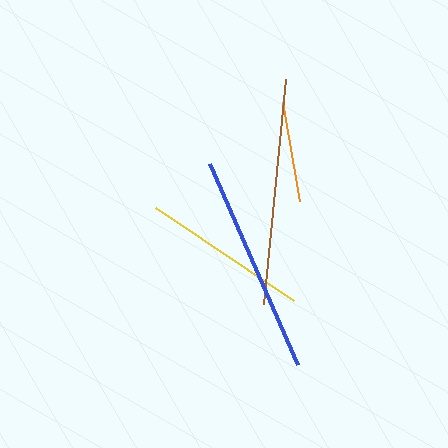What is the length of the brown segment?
The brown segment is approximately 226 pixels long.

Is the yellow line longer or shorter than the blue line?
The blue line is longer than the yellow line.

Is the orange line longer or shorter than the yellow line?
The yellow line is longer than the orange line.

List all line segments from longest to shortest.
From longest to shortest: brown, blue, yellow, orange.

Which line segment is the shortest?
The orange line is the shortest at approximately 100 pixels.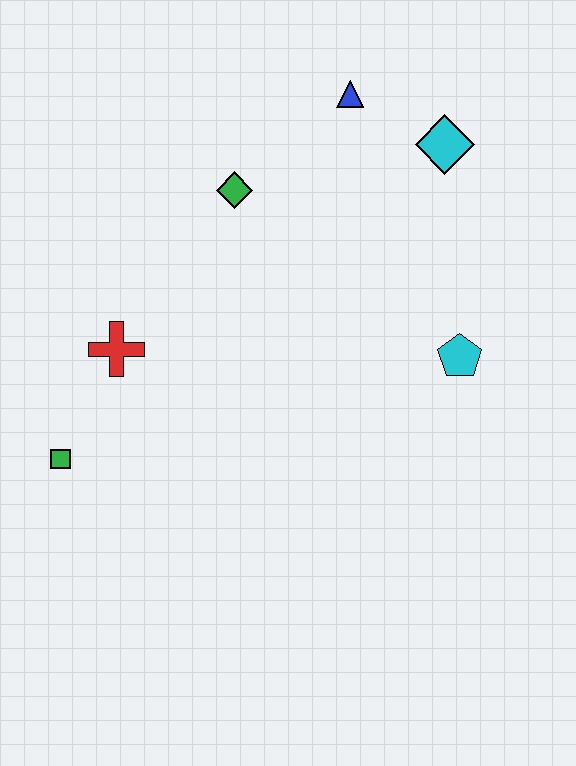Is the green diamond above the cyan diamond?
No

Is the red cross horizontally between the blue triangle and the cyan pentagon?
No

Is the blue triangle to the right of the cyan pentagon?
No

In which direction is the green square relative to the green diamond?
The green square is below the green diamond.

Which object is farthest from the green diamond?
The green square is farthest from the green diamond.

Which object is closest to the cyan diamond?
The blue triangle is closest to the cyan diamond.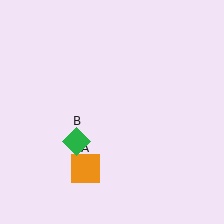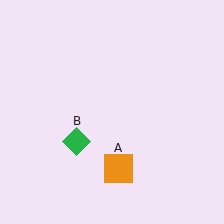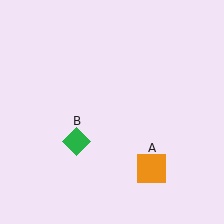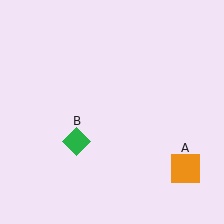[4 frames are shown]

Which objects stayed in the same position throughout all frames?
Green diamond (object B) remained stationary.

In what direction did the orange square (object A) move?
The orange square (object A) moved right.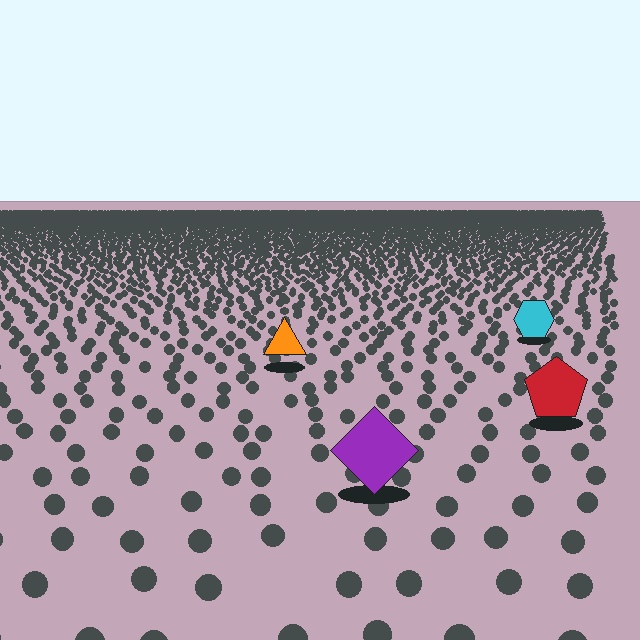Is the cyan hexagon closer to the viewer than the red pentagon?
No. The red pentagon is closer — you can tell from the texture gradient: the ground texture is coarser near it.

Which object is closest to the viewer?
The purple diamond is closest. The texture marks near it are larger and more spread out.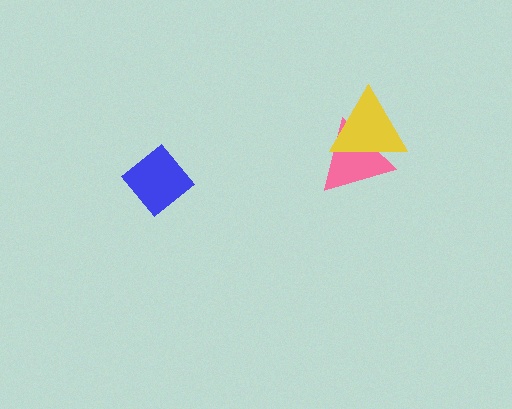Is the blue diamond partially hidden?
No, no other shape covers it.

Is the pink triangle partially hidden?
Yes, it is partially covered by another shape.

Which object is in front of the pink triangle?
The yellow triangle is in front of the pink triangle.